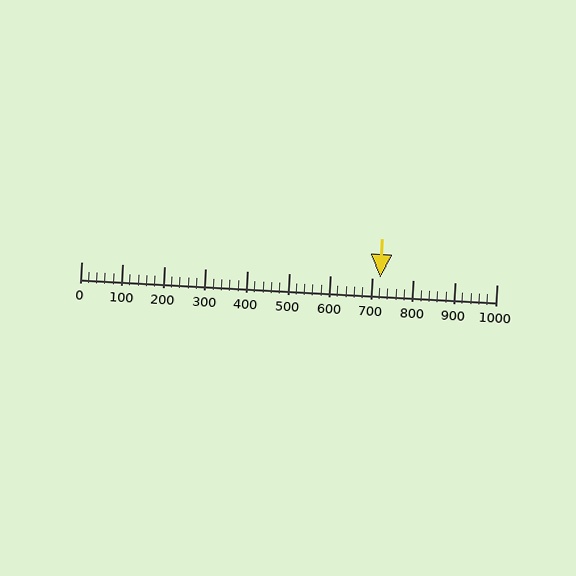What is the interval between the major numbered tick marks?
The major tick marks are spaced 100 units apart.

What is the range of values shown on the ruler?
The ruler shows values from 0 to 1000.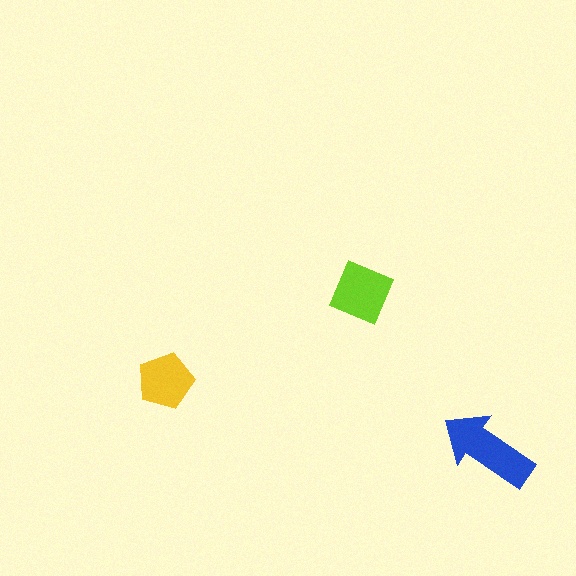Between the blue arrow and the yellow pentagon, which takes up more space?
The blue arrow.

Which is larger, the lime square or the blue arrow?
The blue arrow.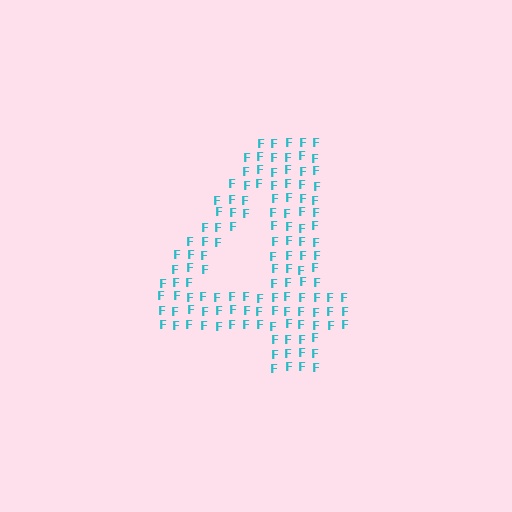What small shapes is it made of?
It is made of small letter F's.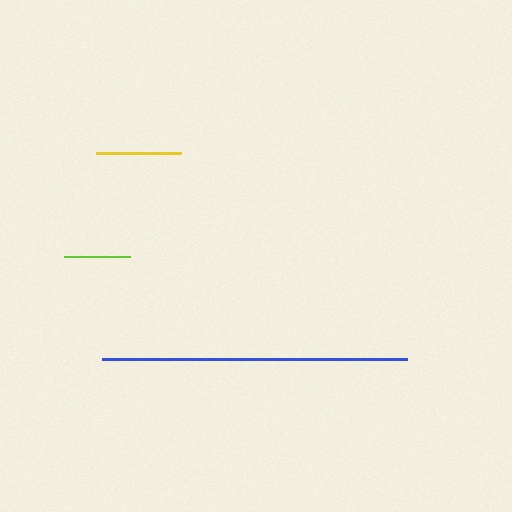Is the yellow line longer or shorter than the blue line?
The blue line is longer than the yellow line.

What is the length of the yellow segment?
The yellow segment is approximately 85 pixels long.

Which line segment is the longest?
The blue line is the longest at approximately 305 pixels.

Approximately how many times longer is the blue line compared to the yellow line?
The blue line is approximately 3.6 times the length of the yellow line.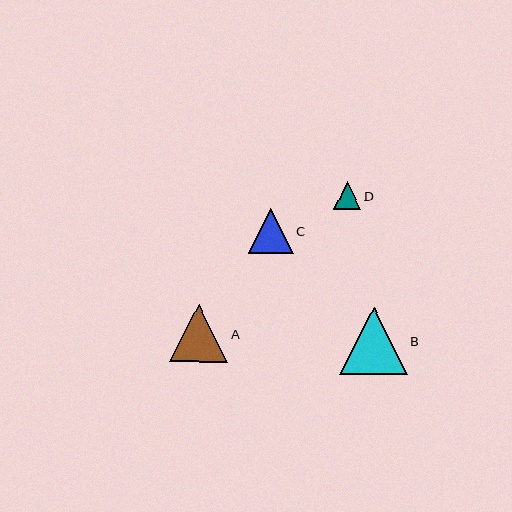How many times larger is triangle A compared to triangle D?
Triangle A is approximately 2.1 times the size of triangle D.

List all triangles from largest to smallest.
From largest to smallest: B, A, C, D.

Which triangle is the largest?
Triangle B is the largest with a size of approximately 67 pixels.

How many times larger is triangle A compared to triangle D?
Triangle A is approximately 2.1 times the size of triangle D.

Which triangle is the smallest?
Triangle D is the smallest with a size of approximately 27 pixels.